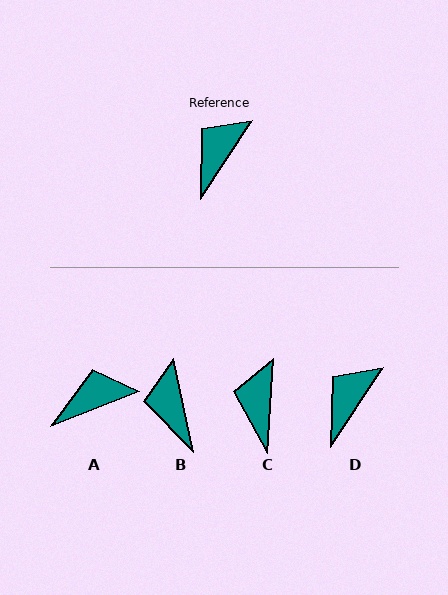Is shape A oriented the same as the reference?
No, it is off by about 35 degrees.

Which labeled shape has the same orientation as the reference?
D.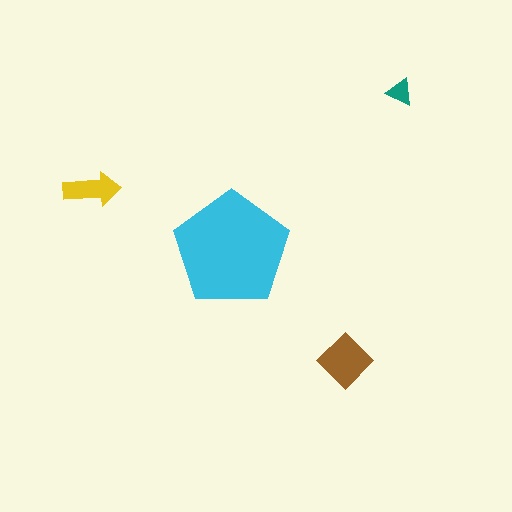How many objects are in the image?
There are 4 objects in the image.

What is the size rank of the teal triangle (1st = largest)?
4th.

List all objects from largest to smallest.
The cyan pentagon, the brown diamond, the yellow arrow, the teal triangle.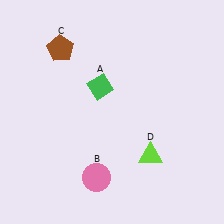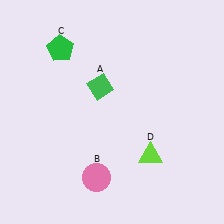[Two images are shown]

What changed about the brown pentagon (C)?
In Image 1, C is brown. In Image 2, it changed to green.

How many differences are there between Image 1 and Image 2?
There is 1 difference between the two images.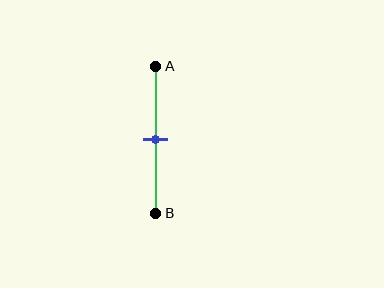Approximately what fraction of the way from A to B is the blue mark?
The blue mark is approximately 50% of the way from A to B.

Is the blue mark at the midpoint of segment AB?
Yes, the mark is approximately at the midpoint.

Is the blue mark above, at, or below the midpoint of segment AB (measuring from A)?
The blue mark is approximately at the midpoint of segment AB.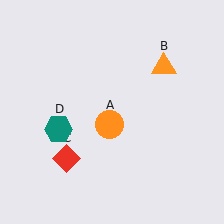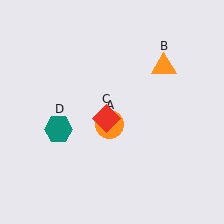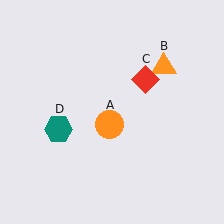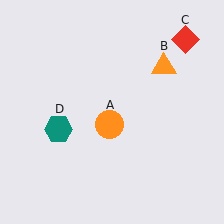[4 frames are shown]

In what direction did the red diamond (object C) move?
The red diamond (object C) moved up and to the right.